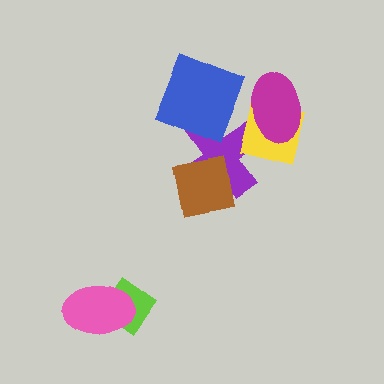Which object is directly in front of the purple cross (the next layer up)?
The yellow square is directly in front of the purple cross.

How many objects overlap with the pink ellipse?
1 object overlaps with the pink ellipse.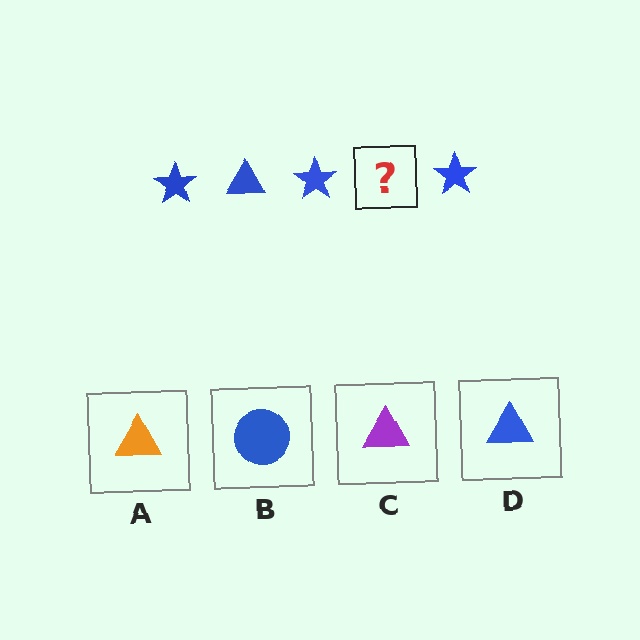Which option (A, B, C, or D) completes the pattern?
D.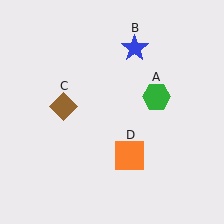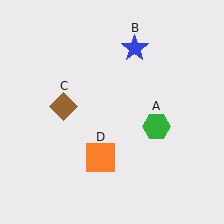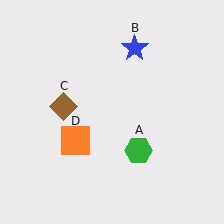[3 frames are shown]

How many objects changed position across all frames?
2 objects changed position: green hexagon (object A), orange square (object D).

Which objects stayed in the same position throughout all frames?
Blue star (object B) and brown diamond (object C) remained stationary.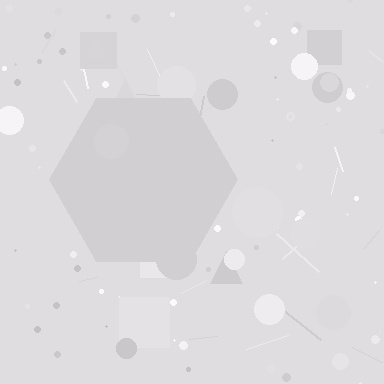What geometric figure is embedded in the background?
A hexagon is embedded in the background.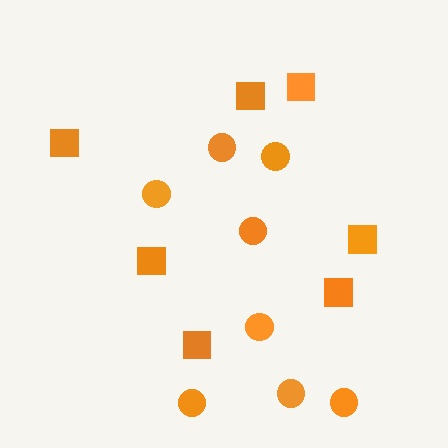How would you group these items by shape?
There are 2 groups: one group of squares (7) and one group of circles (8).